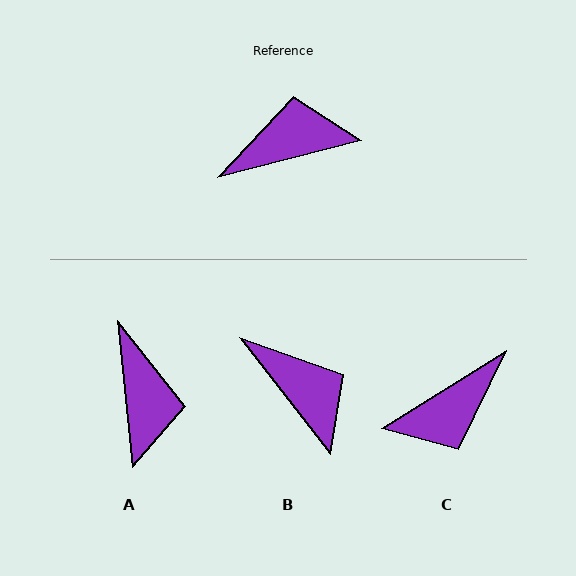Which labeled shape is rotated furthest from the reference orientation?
C, about 163 degrees away.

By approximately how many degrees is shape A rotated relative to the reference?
Approximately 99 degrees clockwise.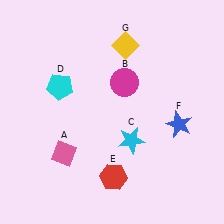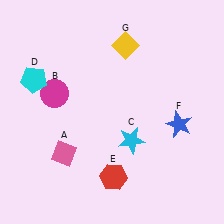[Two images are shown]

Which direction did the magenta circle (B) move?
The magenta circle (B) moved left.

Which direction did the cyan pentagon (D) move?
The cyan pentagon (D) moved left.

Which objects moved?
The objects that moved are: the magenta circle (B), the cyan pentagon (D).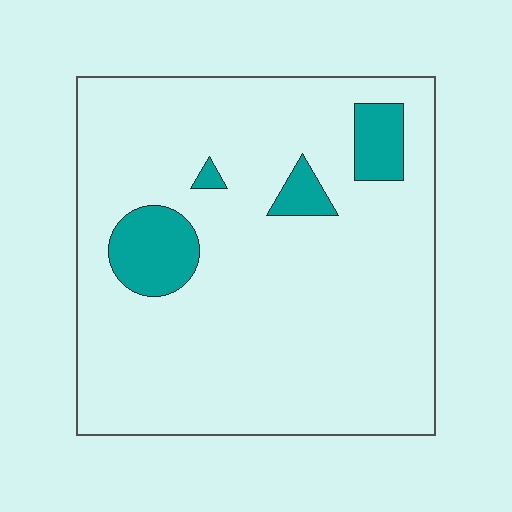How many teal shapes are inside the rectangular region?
4.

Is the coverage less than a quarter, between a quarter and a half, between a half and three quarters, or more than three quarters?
Less than a quarter.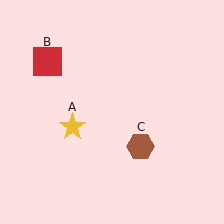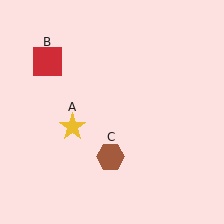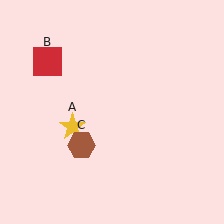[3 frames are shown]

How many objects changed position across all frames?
1 object changed position: brown hexagon (object C).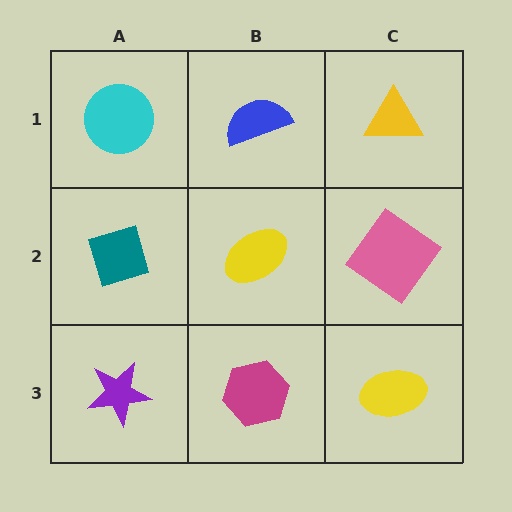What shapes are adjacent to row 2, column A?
A cyan circle (row 1, column A), a purple star (row 3, column A), a yellow ellipse (row 2, column B).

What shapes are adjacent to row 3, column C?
A pink diamond (row 2, column C), a magenta hexagon (row 3, column B).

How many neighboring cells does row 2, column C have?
3.